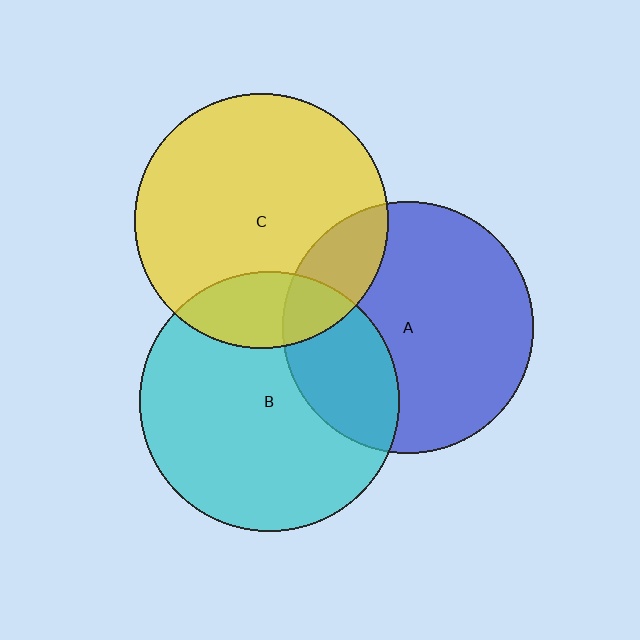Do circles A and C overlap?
Yes.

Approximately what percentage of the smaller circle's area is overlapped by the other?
Approximately 20%.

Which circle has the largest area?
Circle B (cyan).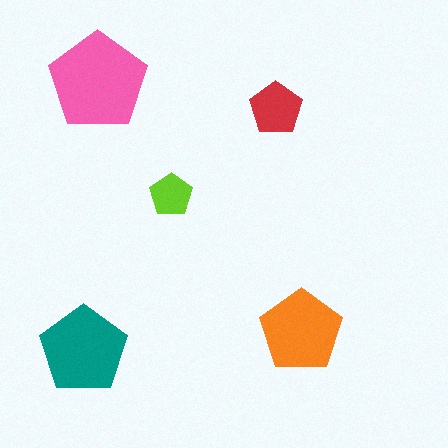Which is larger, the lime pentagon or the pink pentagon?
The pink one.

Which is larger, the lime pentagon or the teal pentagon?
The teal one.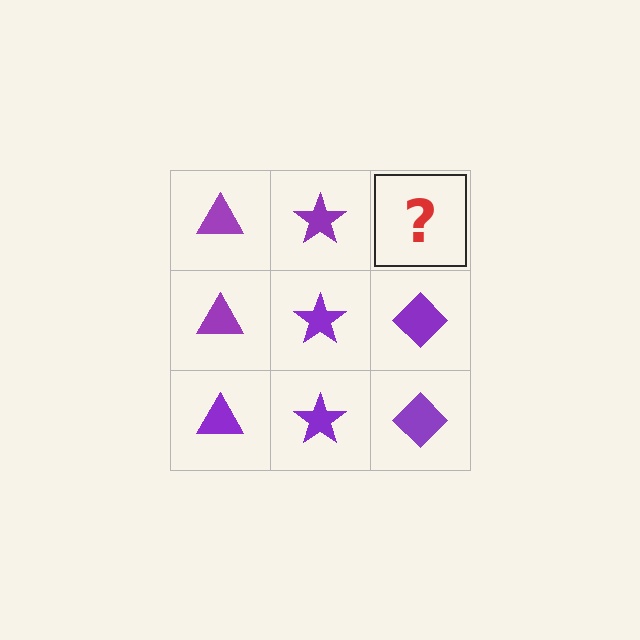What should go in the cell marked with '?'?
The missing cell should contain a purple diamond.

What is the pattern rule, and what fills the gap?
The rule is that each column has a consistent shape. The gap should be filled with a purple diamond.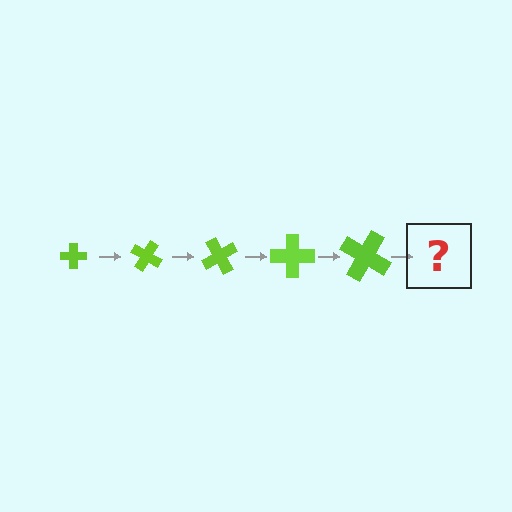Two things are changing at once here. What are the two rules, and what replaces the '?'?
The two rules are that the cross grows larger each step and it rotates 30 degrees each step. The '?' should be a cross, larger than the previous one and rotated 150 degrees from the start.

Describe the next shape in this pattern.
It should be a cross, larger than the previous one and rotated 150 degrees from the start.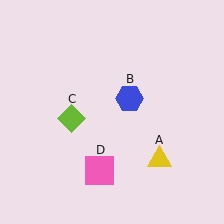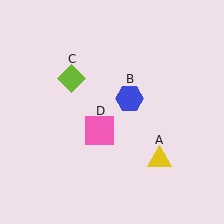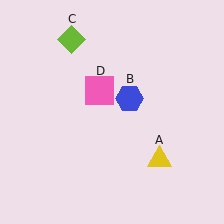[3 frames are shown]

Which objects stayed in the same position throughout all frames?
Yellow triangle (object A) and blue hexagon (object B) remained stationary.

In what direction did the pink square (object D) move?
The pink square (object D) moved up.